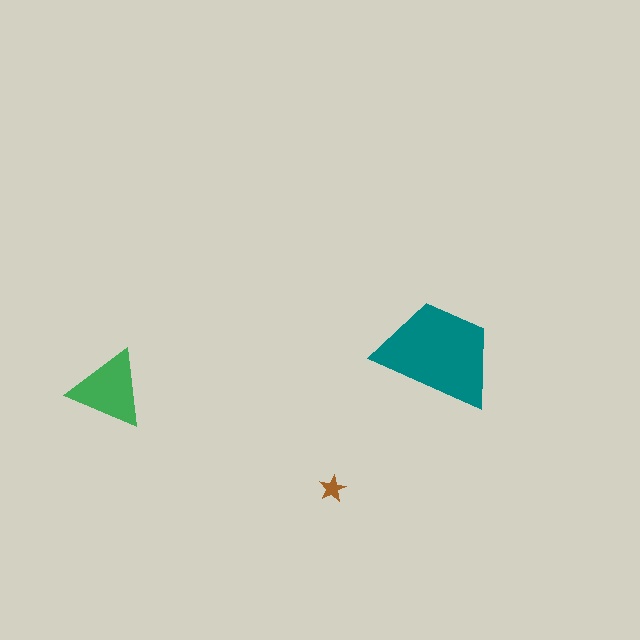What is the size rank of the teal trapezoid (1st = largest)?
1st.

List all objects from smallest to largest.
The brown star, the green triangle, the teal trapezoid.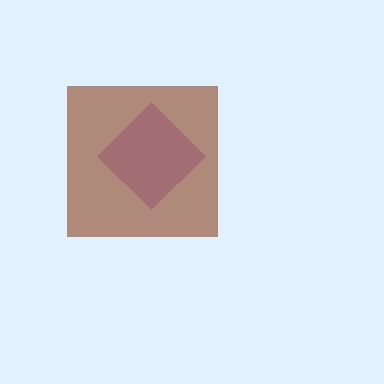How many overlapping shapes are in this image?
There are 2 overlapping shapes in the image.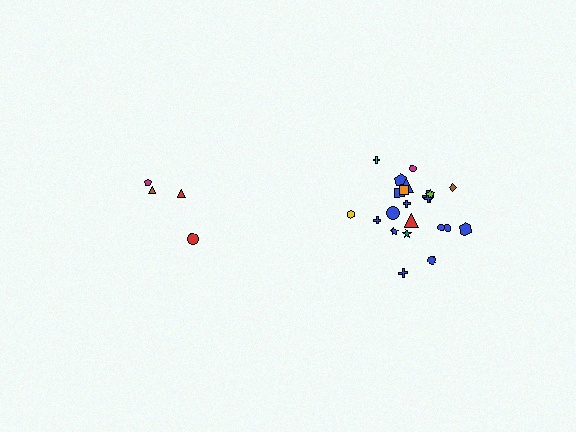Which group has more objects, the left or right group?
The right group.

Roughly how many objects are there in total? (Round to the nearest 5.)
Roughly 25 objects in total.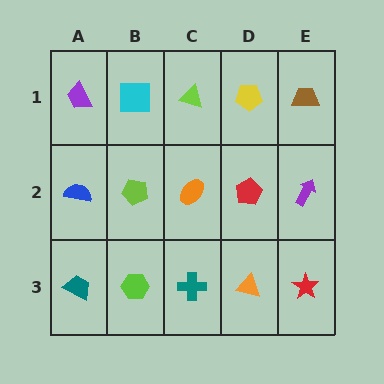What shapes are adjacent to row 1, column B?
A lime pentagon (row 2, column B), a purple trapezoid (row 1, column A), a lime triangle (row 1, column C).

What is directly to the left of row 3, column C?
A lime hexagon.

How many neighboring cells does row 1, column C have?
3.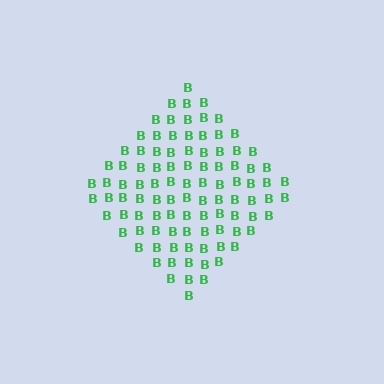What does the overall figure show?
The overall figure shows a diamond.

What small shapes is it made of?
It is made of small letter B's.